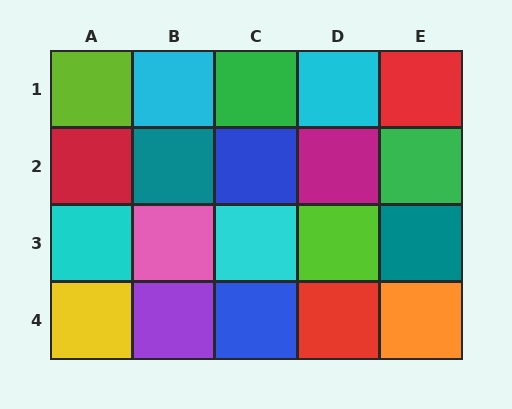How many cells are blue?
2 cells are blue.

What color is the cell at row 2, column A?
Red.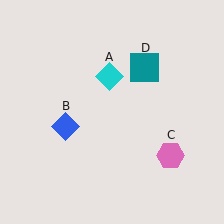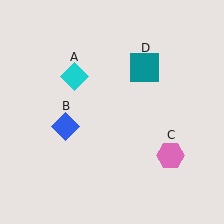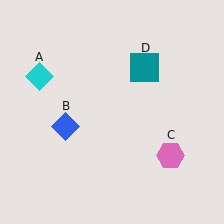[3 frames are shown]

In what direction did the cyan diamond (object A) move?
The cyan diamond (object A) moved left.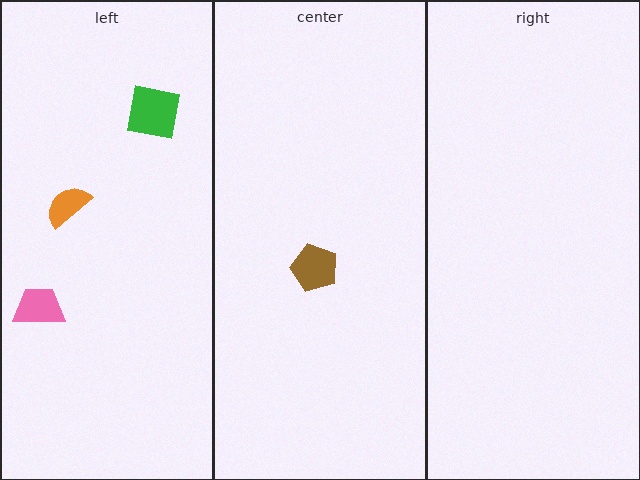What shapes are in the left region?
The pink trapezoid, the green square, the orange semicircle.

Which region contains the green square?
The left region.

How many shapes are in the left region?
3.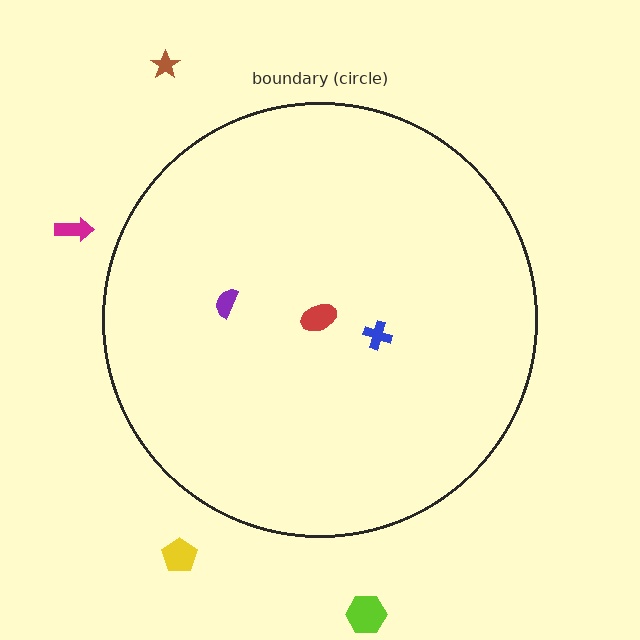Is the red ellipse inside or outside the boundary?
Inside.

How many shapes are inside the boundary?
3 inside, 4 outside.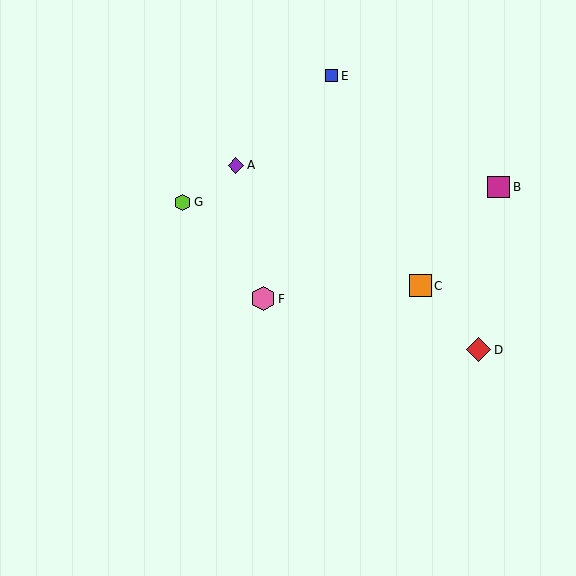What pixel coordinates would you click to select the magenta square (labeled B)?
Click at (499, 187) to select the magenta square B.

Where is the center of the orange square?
The center of the orange square is at (420, 286).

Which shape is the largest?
The pink hexagon (labeled F) is the largest.